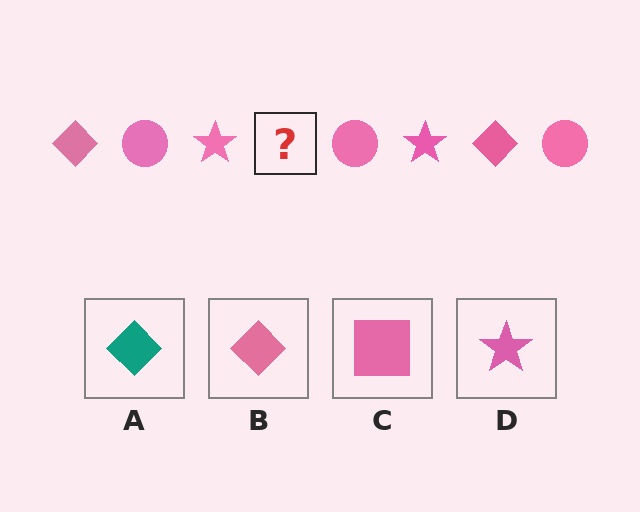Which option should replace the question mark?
Option B.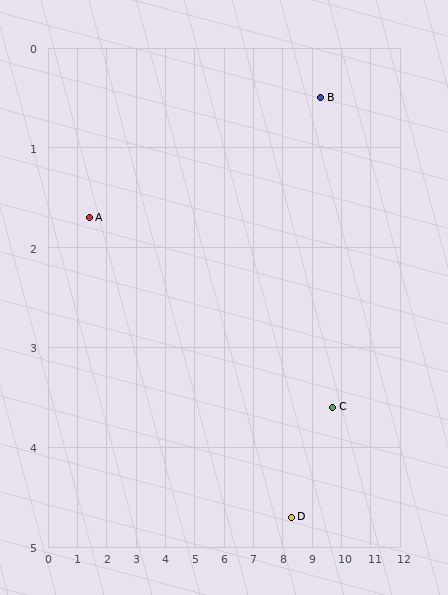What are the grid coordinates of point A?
Point A is at approximately (1.4, 1.7).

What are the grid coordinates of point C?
Point C is at approximately (9.7, 3.6).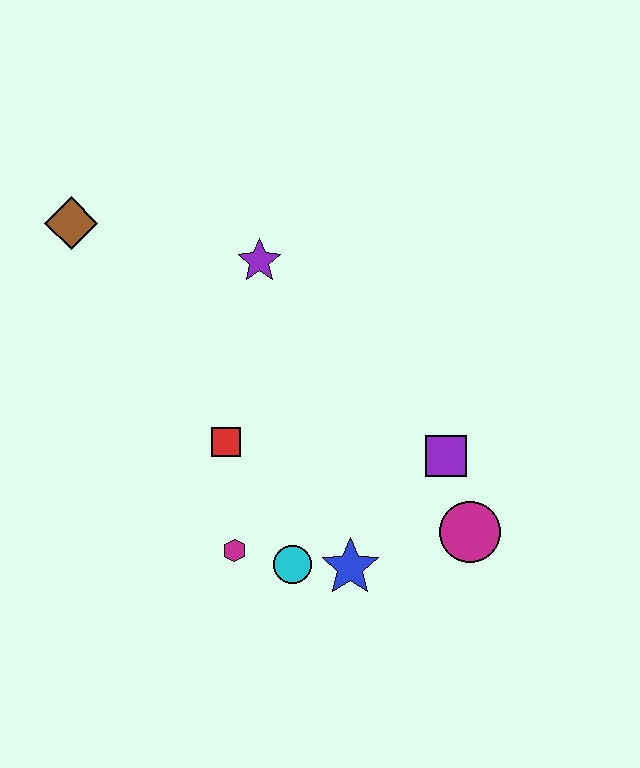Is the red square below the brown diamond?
Yes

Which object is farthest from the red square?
The brown diamond is farthest from the red square.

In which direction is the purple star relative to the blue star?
The purple star is above the blue star.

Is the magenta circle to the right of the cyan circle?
Yes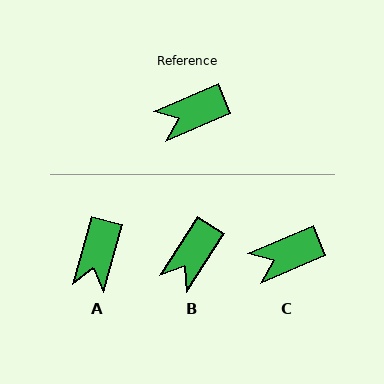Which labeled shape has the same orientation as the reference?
C.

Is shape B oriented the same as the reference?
No, it is off by about 34 degrees.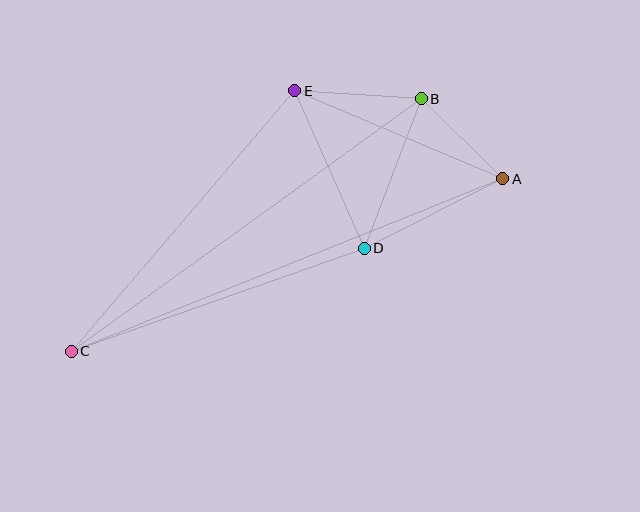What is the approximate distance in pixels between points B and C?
The distance between B and C is approximately 432 pixels.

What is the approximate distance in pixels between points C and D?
The distance between C and D is approximately 310 pixels.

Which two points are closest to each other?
Points A and B are closest to each other.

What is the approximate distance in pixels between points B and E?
The distance between B and E is approximately 127 pixels.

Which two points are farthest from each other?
Points A and C are farthest from each other.